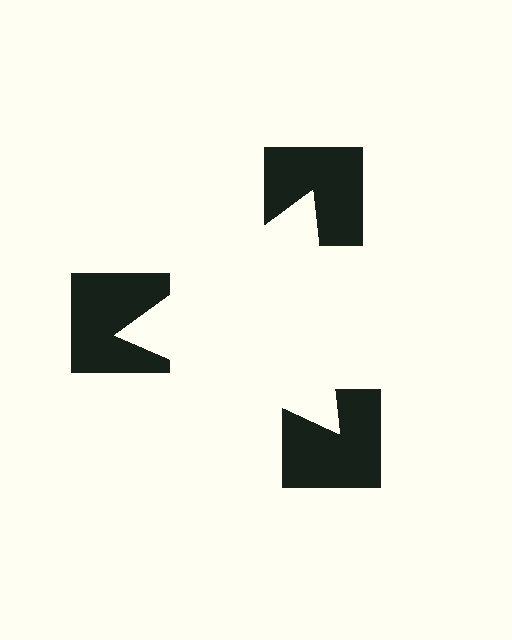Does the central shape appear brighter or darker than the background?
It typically appears slightly brighter than the background, even though no actual brightness change is drawn.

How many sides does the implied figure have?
3 sides.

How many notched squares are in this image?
There are 3 — one at each vertex of the illusory triangle.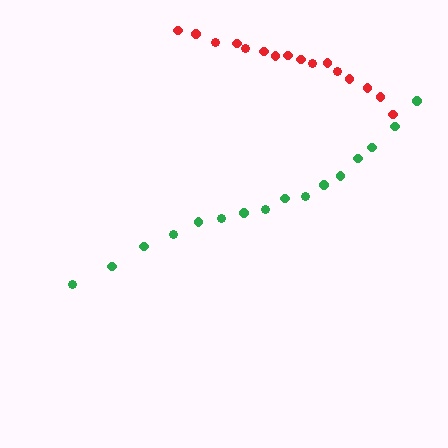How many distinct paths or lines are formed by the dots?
There are 2 distinct paths.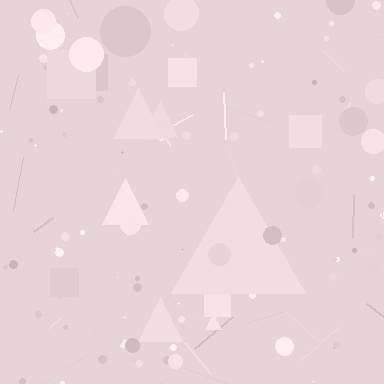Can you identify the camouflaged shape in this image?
The camouflaged shape is a triangle.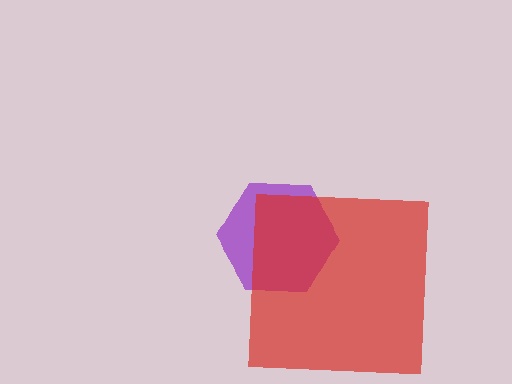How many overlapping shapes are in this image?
There are 2 overlapping shapes in the image.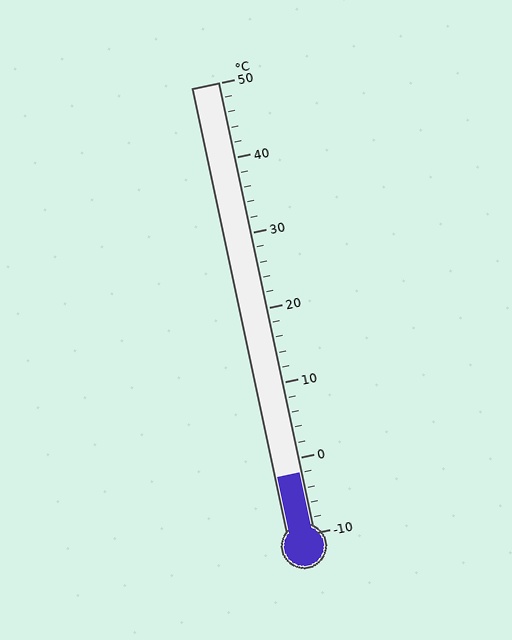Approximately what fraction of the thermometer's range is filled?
The thermometer is filled to approximately 15% of its range.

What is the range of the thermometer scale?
The thermometer scale ranges from -10°C to 50°C.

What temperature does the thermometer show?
The thermometer shows approximately -2°C.